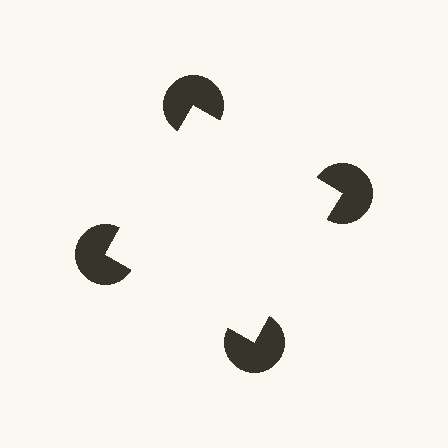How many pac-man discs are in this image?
There are 4 — one at each vertex of the illusory square.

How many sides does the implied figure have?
4 sides.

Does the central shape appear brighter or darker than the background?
It typically appears slightly brighter than the background, even though no actual brightness change is drawn.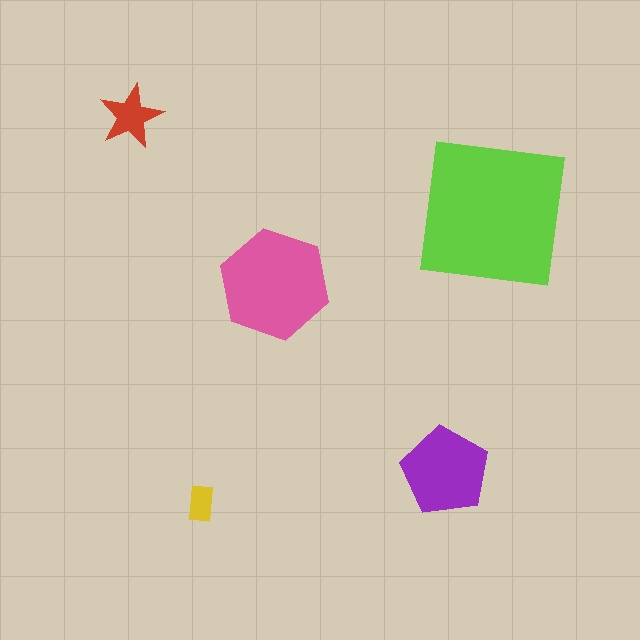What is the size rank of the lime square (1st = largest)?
1st.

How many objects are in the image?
There are 5 objects in the image.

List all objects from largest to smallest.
The lime square, the pink hexagon, the purple pentagon, the red star, the yellow rectangle.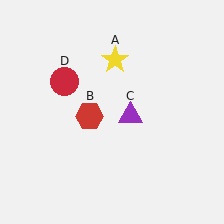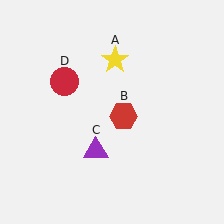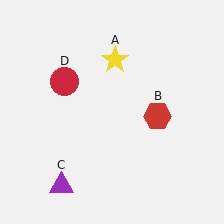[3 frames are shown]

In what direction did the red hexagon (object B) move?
The red hexagon (object B) moved right.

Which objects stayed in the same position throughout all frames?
Yellow star (object A) and red circle (object D) remained stationary.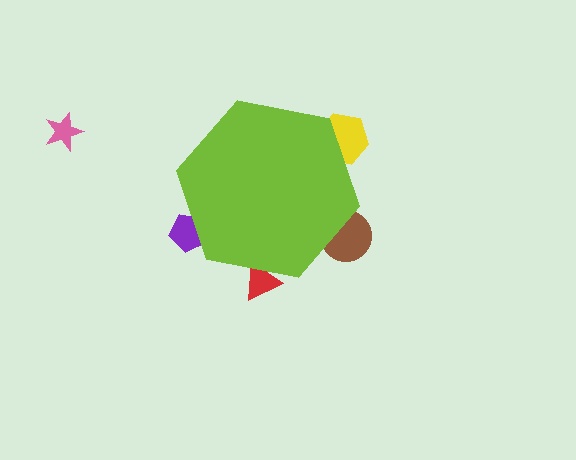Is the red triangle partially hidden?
Yes, the red triangle is partially hidden behind the lime hexagon.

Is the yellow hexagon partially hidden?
Yes, the yellow hexagon is partially hidden behind the lime hexagon.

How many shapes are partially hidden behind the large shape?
4 shapes are partially hidden.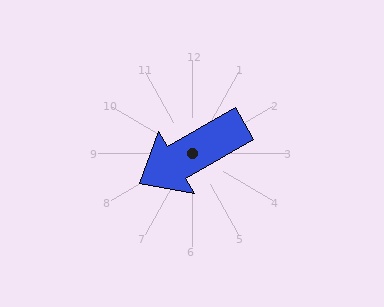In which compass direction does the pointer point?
Southwest.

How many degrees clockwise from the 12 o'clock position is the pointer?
Approximately 240 degrees.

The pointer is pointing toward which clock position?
Roughly 8 o'clock.